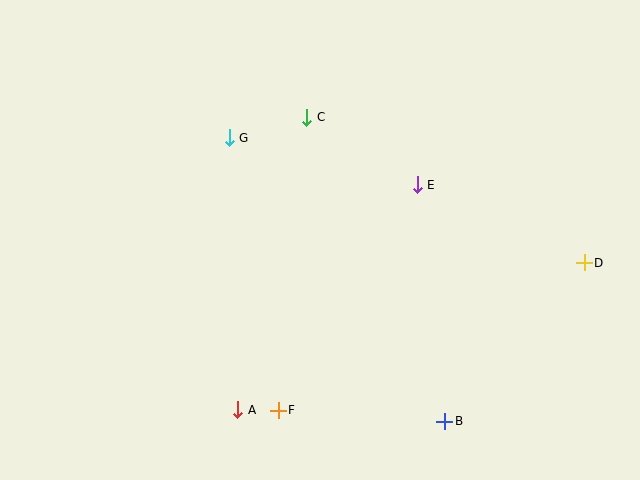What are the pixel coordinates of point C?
Point C is at (307, 117).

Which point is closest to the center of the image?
Point E at (417, 185) is closest to the center.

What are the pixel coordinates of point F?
Point F is at (278, 410).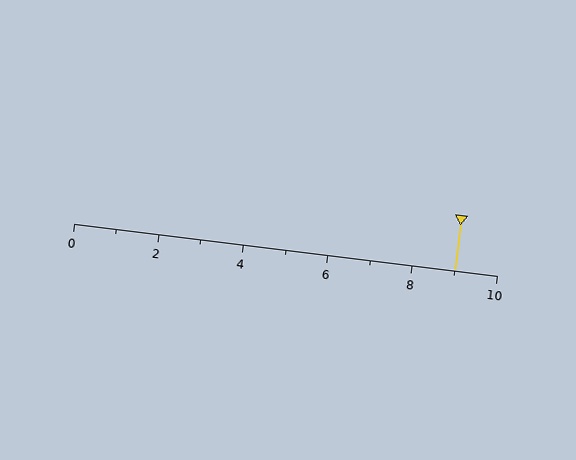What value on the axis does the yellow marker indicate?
The marker indicates approximately 9.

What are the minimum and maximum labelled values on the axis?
The axis runs from 0 to 10.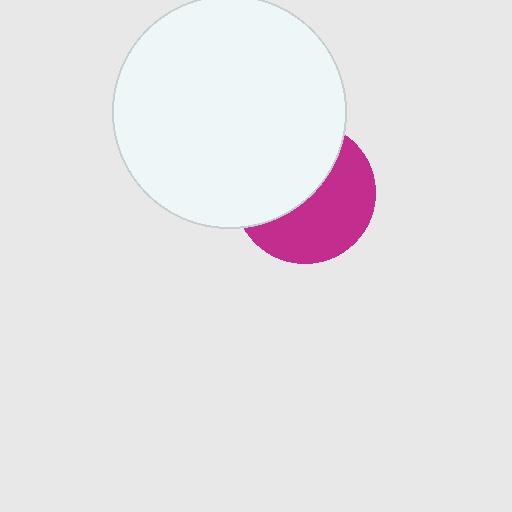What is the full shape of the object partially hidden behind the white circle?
The partially hidden object is a magenta circle.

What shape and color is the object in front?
The object in front is a white circle.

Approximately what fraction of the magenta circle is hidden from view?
Roughly 49% of the magenta circle is hidden behind the white circle.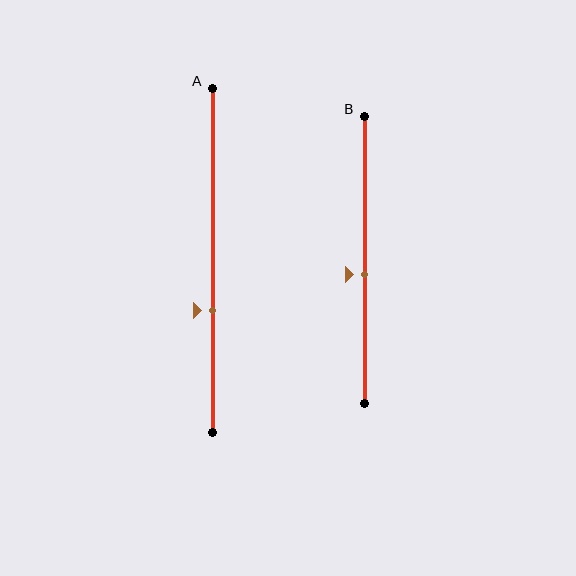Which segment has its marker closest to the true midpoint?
Segment B has its marker closest to the true midpoint.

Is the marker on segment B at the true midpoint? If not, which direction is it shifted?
No, the marker on segment B is shifted downward by about 5% of the segment length.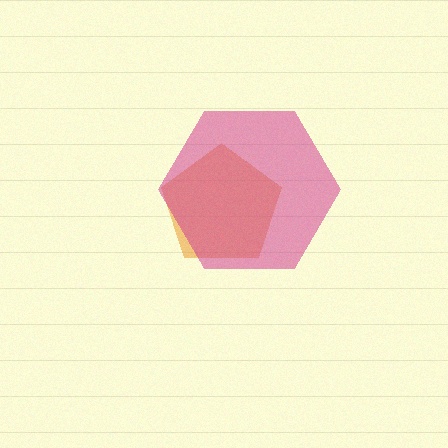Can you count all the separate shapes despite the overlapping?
Yes, there are 2 separate shapes.